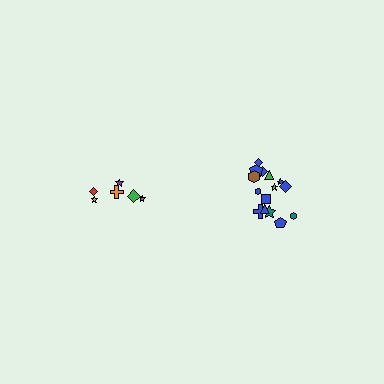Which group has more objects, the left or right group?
The right group.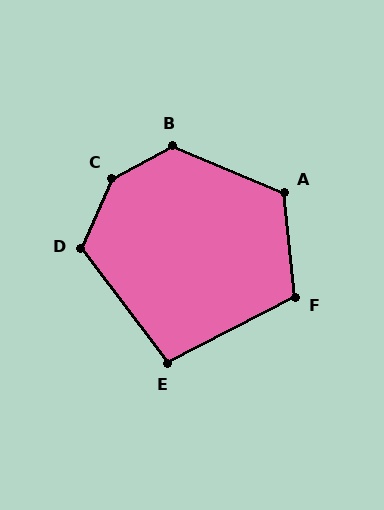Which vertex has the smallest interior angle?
E, at approximately 100 degrees.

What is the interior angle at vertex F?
Approximately 112 degrees (obtuse).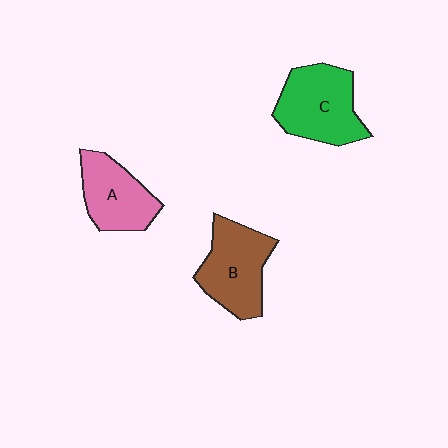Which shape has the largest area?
Shape C (green).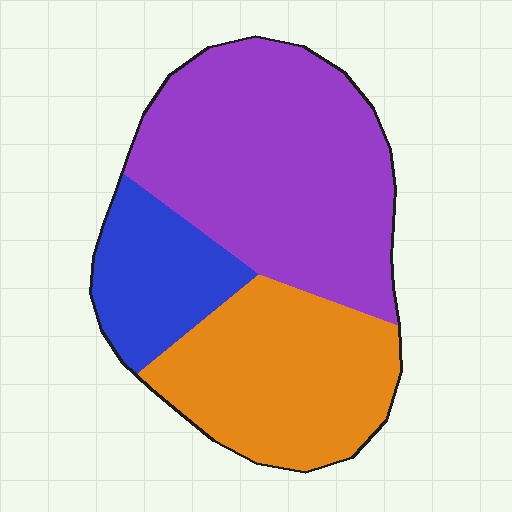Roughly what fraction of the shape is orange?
Orange covers around 35% of the shape.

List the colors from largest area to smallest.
From largest to smallest: purple, orange, blue.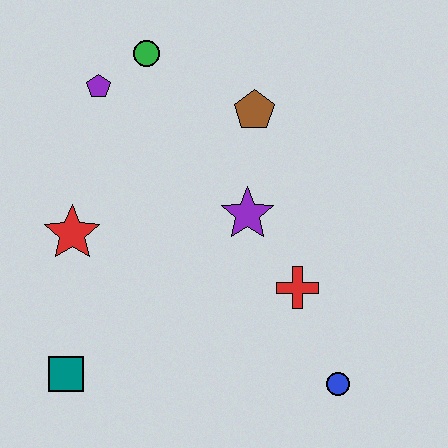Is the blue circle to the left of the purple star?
No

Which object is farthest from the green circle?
The blue circle is farthest from the green circle.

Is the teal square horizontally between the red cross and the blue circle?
No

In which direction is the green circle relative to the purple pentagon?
The green circle is to the right of the purple pentagon.